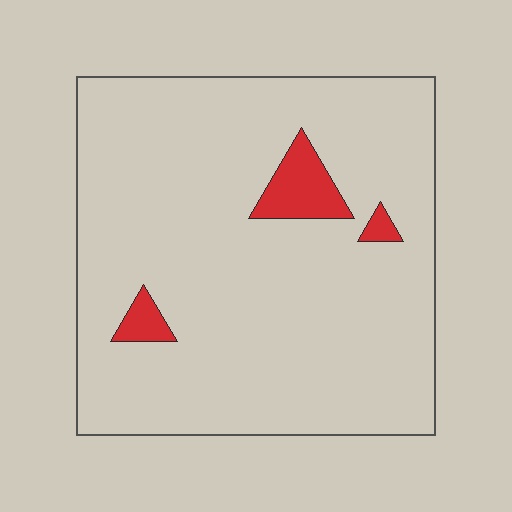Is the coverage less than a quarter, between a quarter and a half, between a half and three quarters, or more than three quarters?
Less than a quarter.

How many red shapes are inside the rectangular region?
3.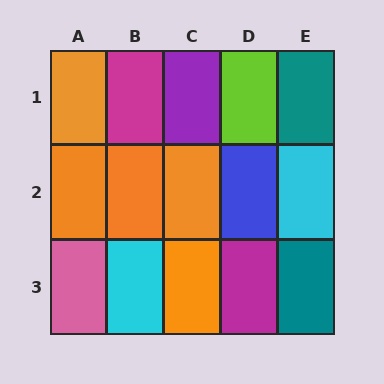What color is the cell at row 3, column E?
Teal.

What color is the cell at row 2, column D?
Blue.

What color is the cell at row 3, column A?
Pink.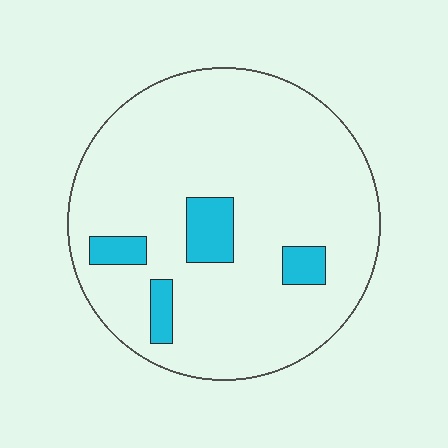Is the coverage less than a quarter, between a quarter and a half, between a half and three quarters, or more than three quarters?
Less than a quarter.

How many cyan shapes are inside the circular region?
4.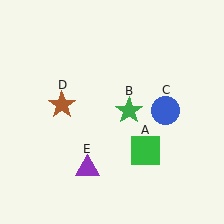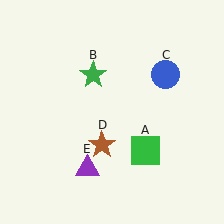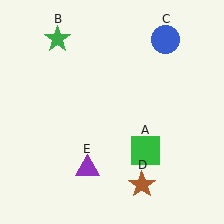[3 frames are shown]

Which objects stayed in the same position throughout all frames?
Green square (object A) and purple triangle (object E) remained stationary.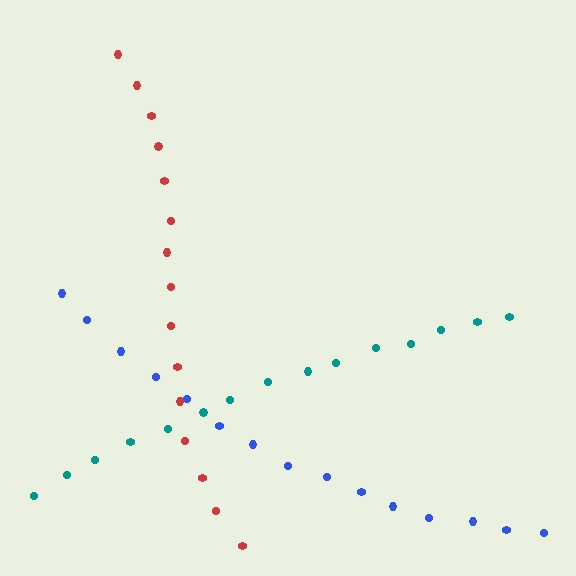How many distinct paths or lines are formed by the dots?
There are 3 distinct paths.